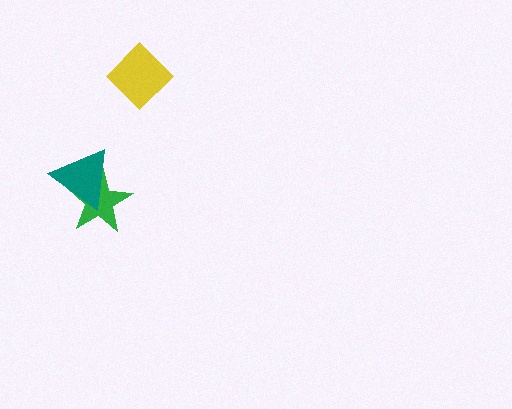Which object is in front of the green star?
The teal triangle is in front of the green star.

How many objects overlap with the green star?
1 object overlaps with the green star.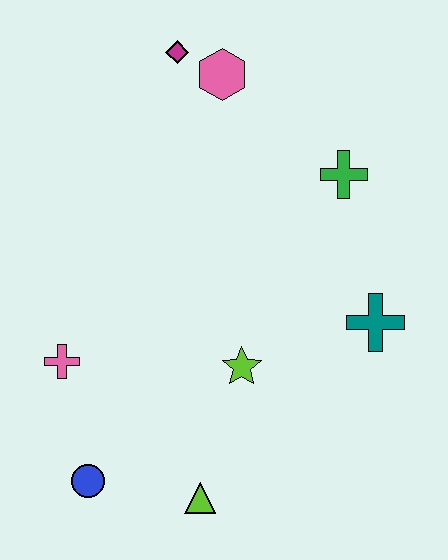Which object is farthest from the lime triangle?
The magenta diamond is farthest from the lime triangle.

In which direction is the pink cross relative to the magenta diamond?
The pink cross is below the magenta diamond.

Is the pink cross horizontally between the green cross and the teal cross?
No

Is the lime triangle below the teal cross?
Yes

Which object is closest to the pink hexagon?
The magenta diamond is closest to the pink hexagon.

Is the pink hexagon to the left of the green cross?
Yes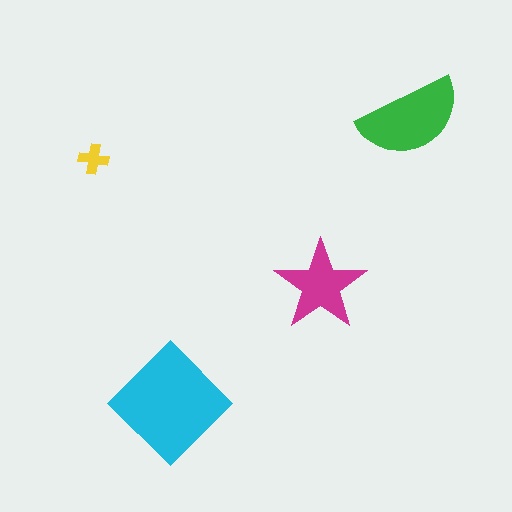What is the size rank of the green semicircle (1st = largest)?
2nd.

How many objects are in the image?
There are 4 objects in the image.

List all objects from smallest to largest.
The yellow cross, the magenta star, the green semicircle, the cyan diamond.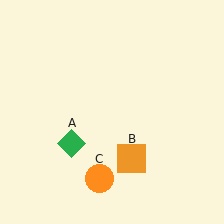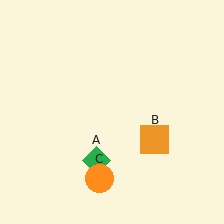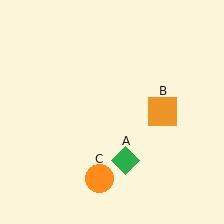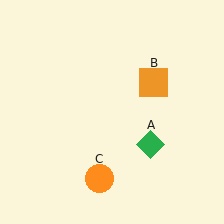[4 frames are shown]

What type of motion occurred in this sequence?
The green diamond (object A), orange square (object B) rotated counterclockwise around the center of the scene.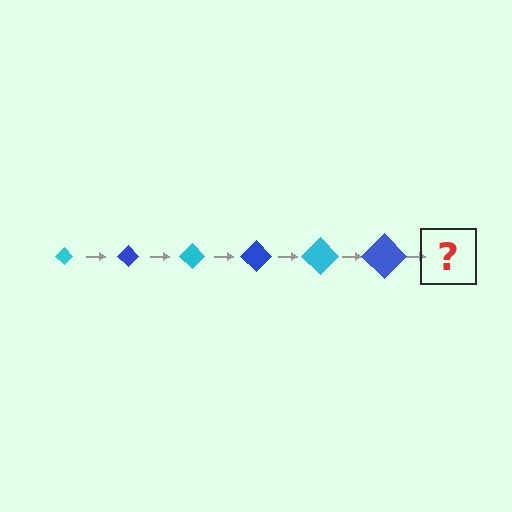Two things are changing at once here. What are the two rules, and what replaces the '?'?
The two rules are that the diamond grows larger each step and the color cycles through cyan and blue. The '?' should be a cyan diamond, larger than the previous one.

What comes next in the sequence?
The next element should be a cyan diamond, larger than the previous one.